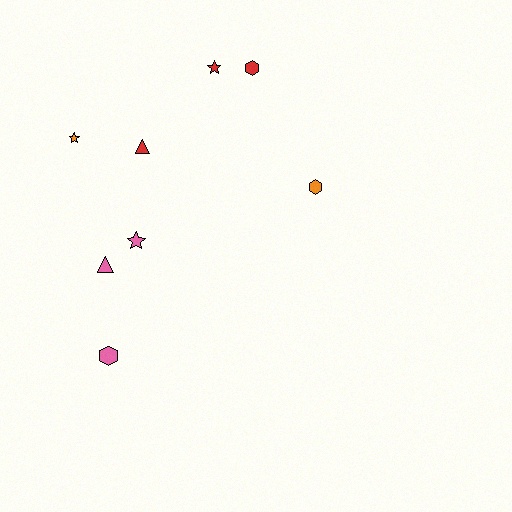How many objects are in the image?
There are 8 objects.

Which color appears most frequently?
Pink, with 3 objects.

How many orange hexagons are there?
There is 1 orange hexagon.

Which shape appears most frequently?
Star, with 3 objects.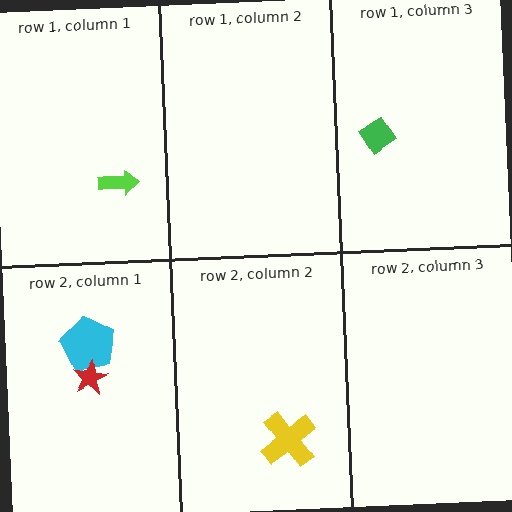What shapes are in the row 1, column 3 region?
The green diamond.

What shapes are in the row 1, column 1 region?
The lime arrow.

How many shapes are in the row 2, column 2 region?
1.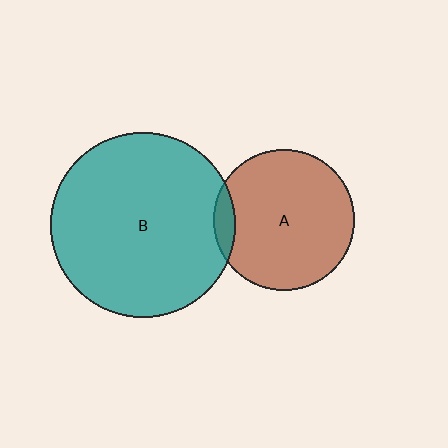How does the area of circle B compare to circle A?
Approximately 1.7 times.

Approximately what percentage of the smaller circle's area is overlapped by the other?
Approximately 10%.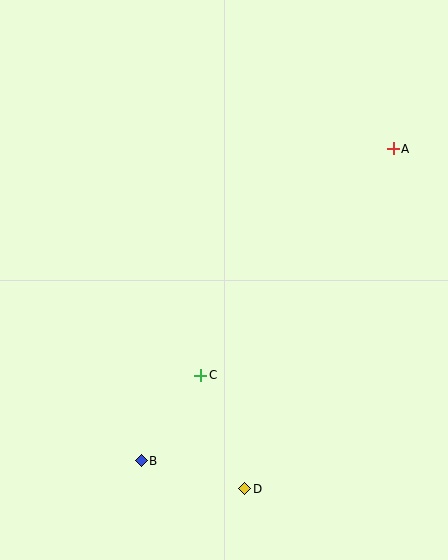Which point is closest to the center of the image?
Point C at (201, 375) is closest to the center.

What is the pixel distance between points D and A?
The distance between D and A is 371 pixels.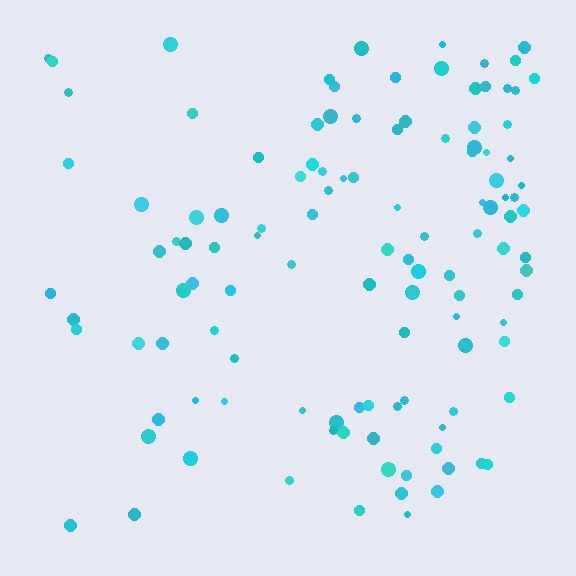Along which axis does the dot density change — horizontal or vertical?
Horizontal.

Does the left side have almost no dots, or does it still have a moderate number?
Still a moderate number, just noticeably fewer than the right.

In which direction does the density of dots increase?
From left to right, with the right side densest.